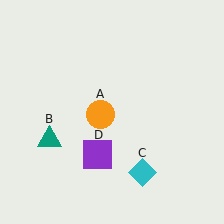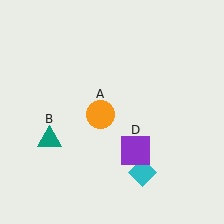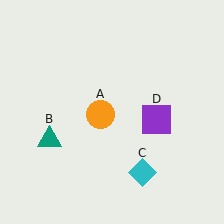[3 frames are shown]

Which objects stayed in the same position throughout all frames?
Orange circle (object A) and teal triangle (object B) and cyan diamond (object C) remained stationary.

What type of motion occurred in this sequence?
The purple square (object D) rotated counterclockwise around the center of the scene.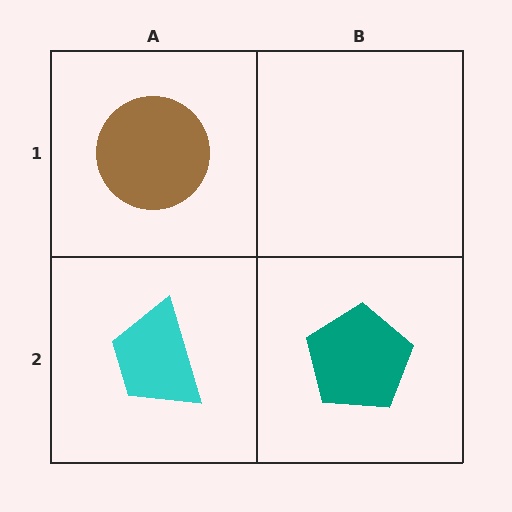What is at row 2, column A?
A cyan trapezoid.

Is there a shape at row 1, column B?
No, that cell is empty.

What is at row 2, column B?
A teal pentagon.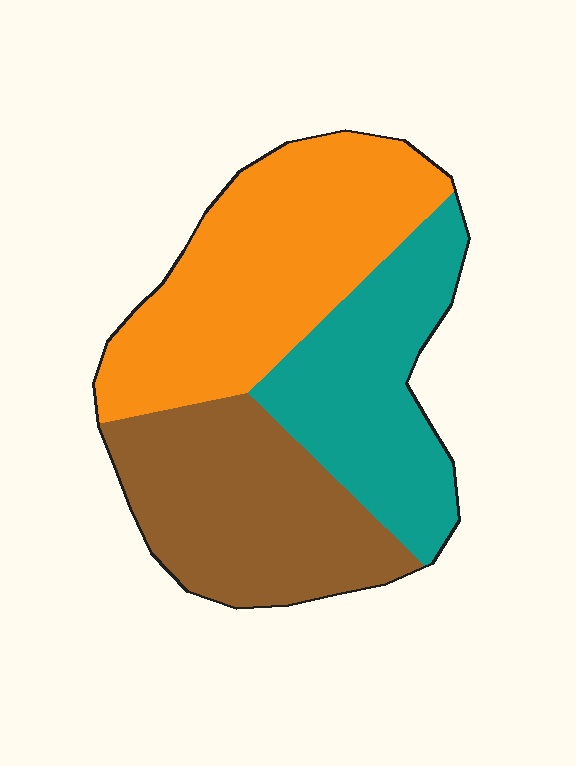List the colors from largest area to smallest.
From largest to smallest: orange, brown, teal.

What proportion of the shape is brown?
Brown covers around 30% of the shape.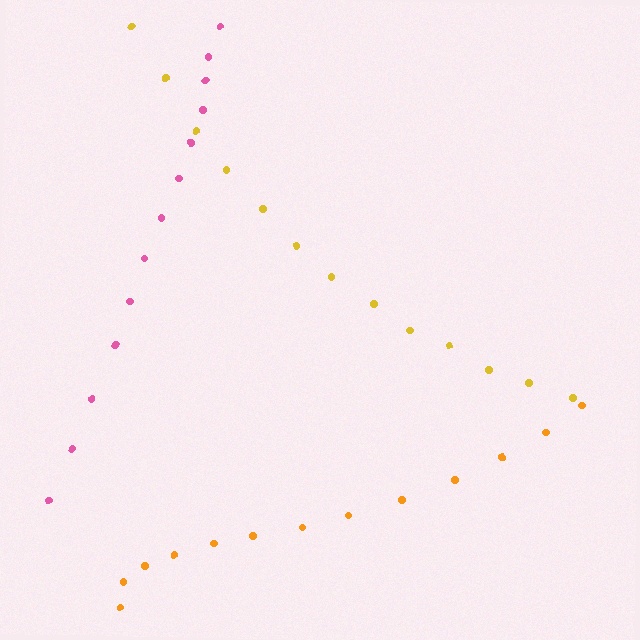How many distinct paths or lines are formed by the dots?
There are 3 distinct paths.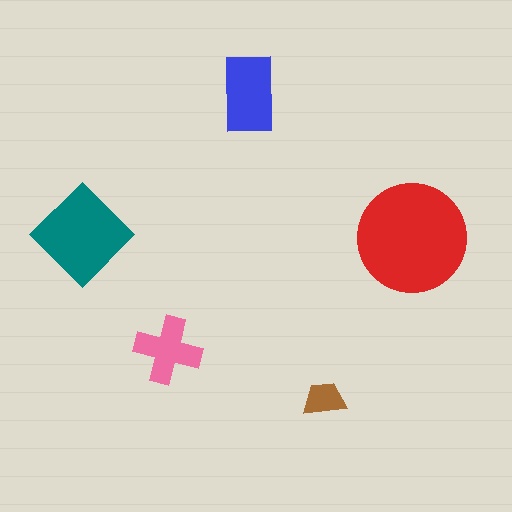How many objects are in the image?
There are 5 objects in the image.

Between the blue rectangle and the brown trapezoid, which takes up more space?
The blue rectangle.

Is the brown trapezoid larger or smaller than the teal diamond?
Smaller.